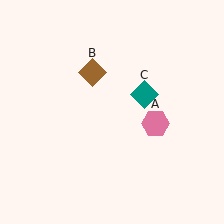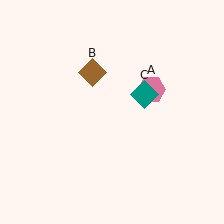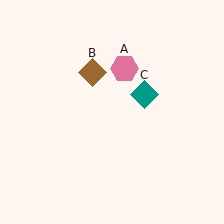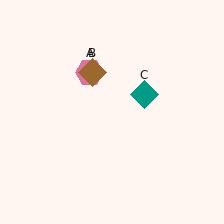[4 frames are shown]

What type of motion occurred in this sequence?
The pink hexagon (object A) rotated counterclockwise around the center of the scene.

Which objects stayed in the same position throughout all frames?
Brown diamond (object B) and teal diamond (object C) remained stationary.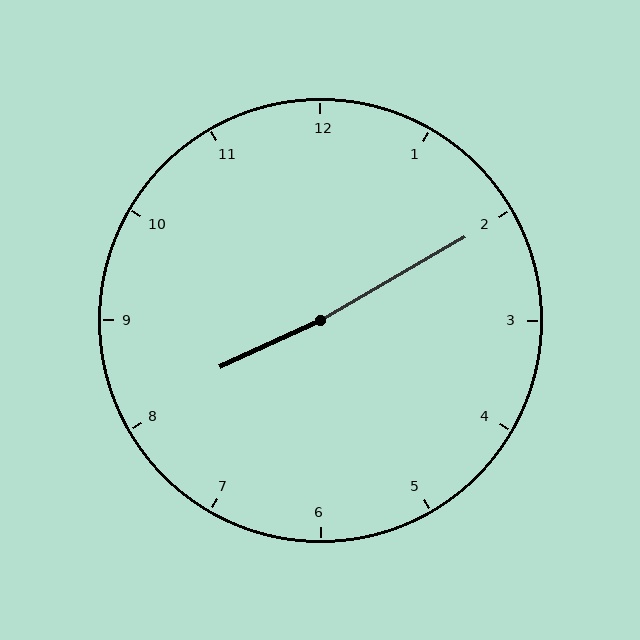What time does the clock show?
8:10.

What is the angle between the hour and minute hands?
Approximately 175 degrees.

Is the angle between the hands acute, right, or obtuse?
It is obtuse.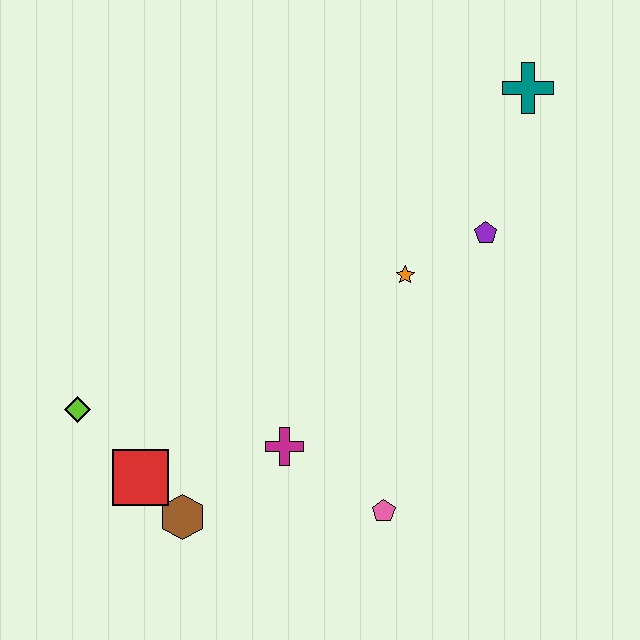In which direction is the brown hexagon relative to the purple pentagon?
The brown hexagon is to the left of the purple pentagon.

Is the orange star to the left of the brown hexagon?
No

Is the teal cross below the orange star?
No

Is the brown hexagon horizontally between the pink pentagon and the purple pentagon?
No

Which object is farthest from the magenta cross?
The teal cross is farthest from the magenta cross.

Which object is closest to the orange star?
The purple pentagon is closest to the orange star.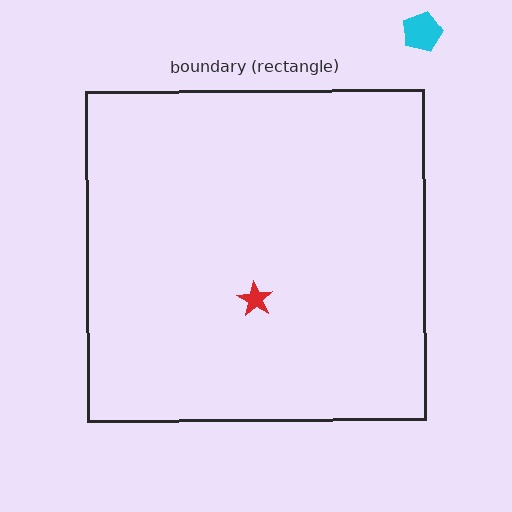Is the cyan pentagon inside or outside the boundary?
Outside.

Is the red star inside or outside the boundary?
Inside.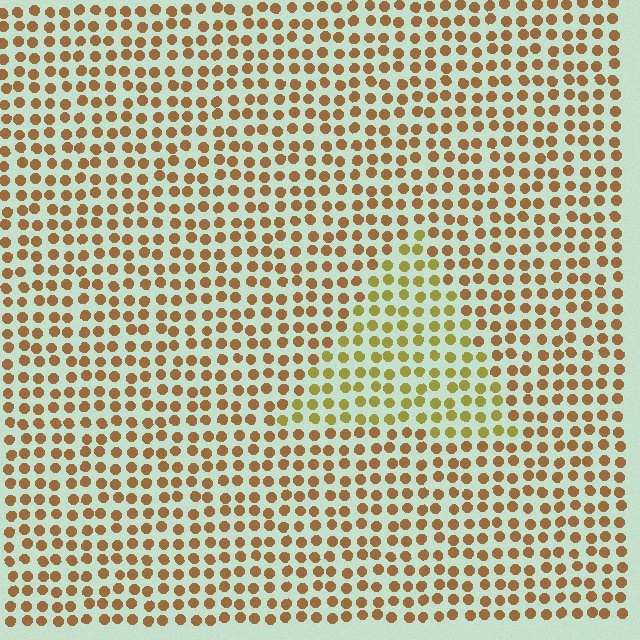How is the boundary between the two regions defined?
The boundary is defined purely by a slight shift in hue (about 30 degrees). Spacing, size, and orientation are identical on both sides.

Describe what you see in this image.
The image is filled with small brown elements in a uniform arrangement. A triangle-shaped region is visible where the elements are tinted to a slightly different hue, forming a subtle color boundary.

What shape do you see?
I see a triangle.